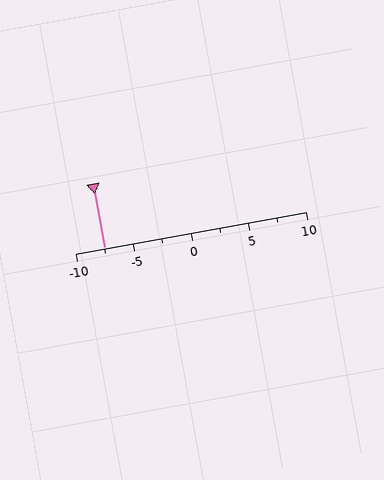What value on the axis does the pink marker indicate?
The marker indicates approximately -7.5.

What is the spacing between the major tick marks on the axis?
The major ticks are spaced 5 apart.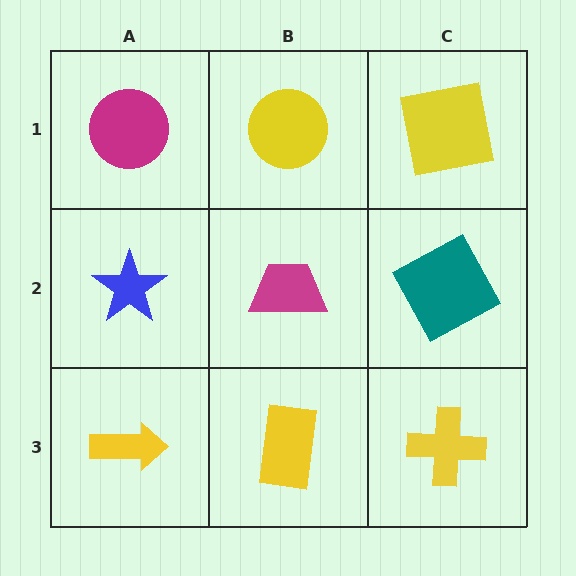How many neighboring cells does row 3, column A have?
2.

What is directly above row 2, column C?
A yellow square.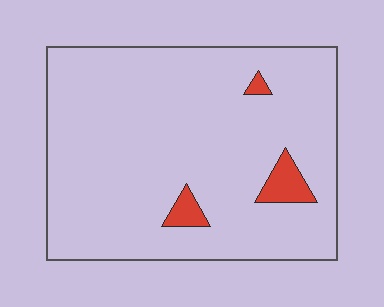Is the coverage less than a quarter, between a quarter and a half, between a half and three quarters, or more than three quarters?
Less than a quarter.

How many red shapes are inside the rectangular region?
3.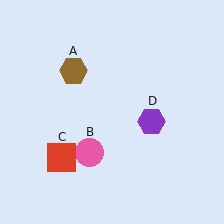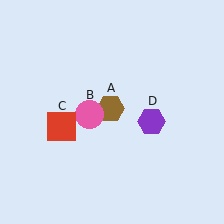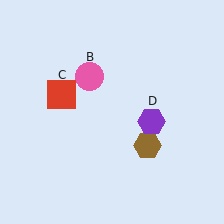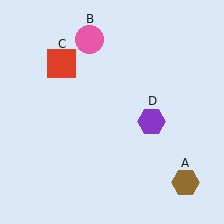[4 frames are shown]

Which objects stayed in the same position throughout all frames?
Purple hexagon (object D) remained stationary.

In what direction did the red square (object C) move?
The red square (object C) moved up.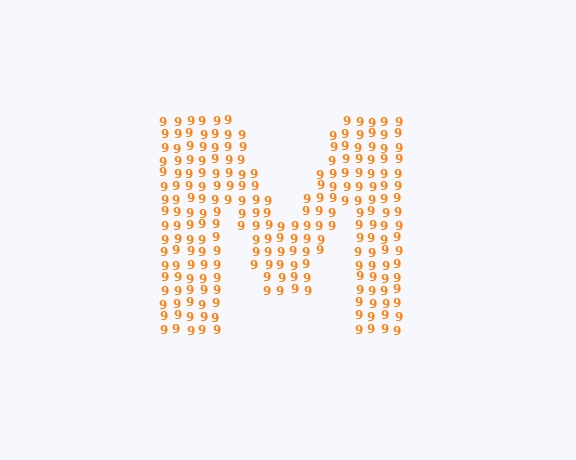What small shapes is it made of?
It is made of small digit 9's.